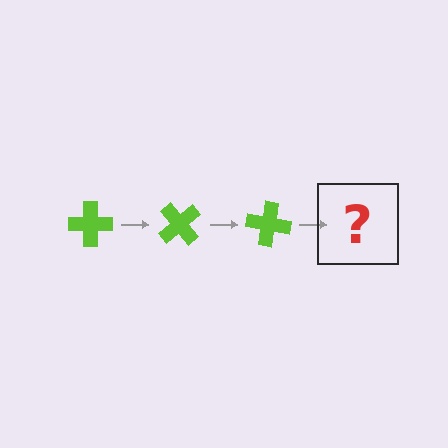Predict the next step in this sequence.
The next step is a lime cross rotated 150 degrees.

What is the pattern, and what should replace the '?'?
The pattern is that the cross rotates 50 degrees each step. The '?' should be a lime cross rotated 150 degrees.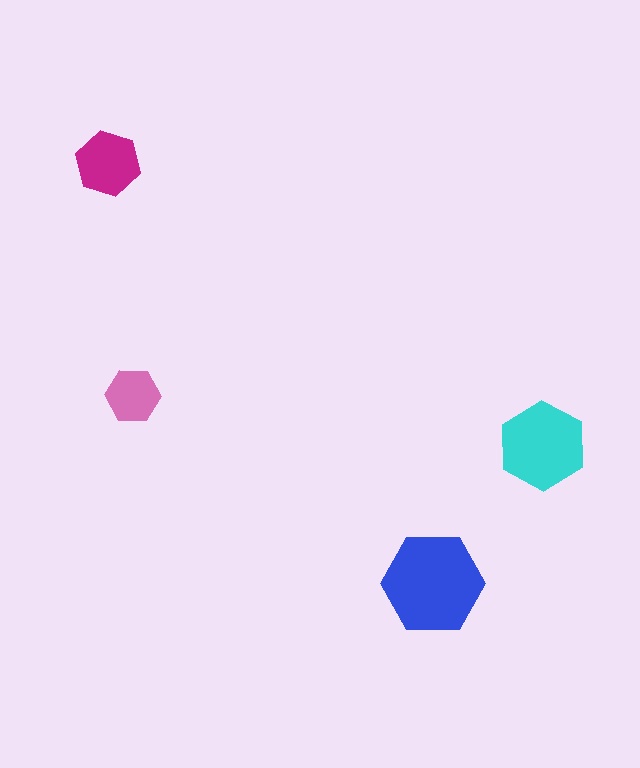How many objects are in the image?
There are 4 objects in the image.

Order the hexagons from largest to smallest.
the blue one, the cyan one, the magenta one, the pink one.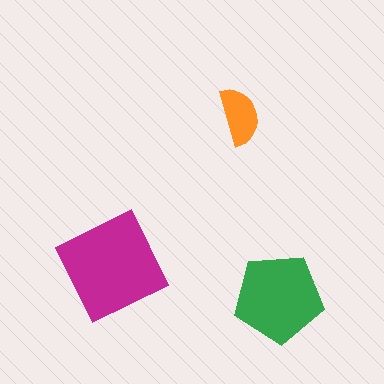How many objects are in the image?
There are 3 objects in the image.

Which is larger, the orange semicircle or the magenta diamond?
The magenta diamond.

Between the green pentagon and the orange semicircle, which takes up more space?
The green pentagon.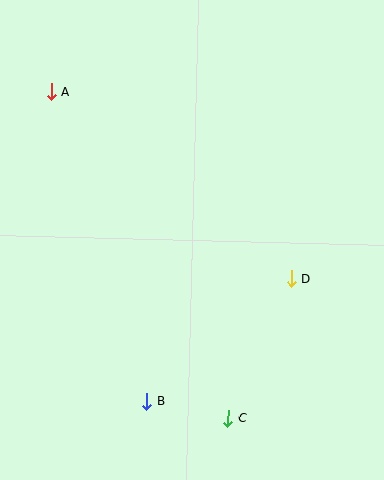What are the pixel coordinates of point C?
Point C is at (228, 418).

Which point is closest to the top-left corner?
Point A is closest to the top-left corner.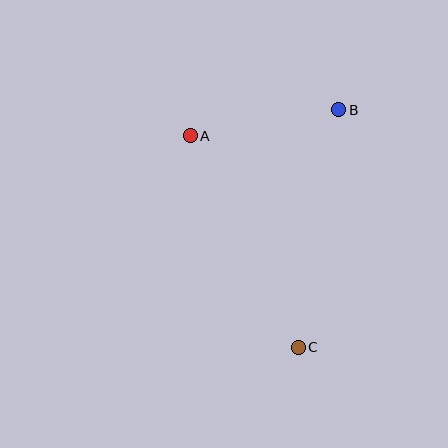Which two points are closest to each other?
Points A and B are closest to each other.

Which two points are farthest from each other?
Points B and C are farthest from each other.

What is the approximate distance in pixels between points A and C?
The distance between A and C is approximately 237 pixels.